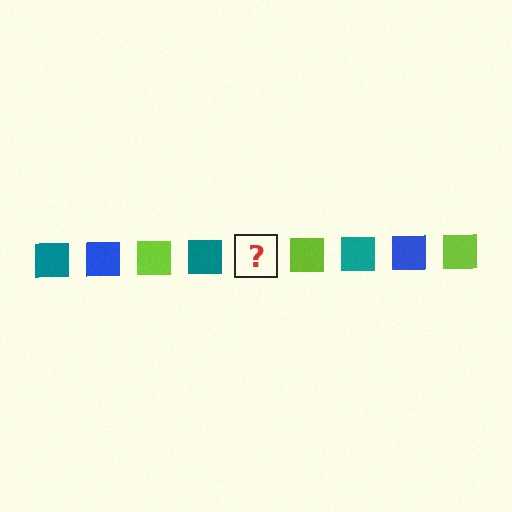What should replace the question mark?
The question mark should be replaced with a blue square.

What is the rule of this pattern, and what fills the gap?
The rule is that the pattern cycles through teal, blue, lime squares. The gap should be filled with a blue square.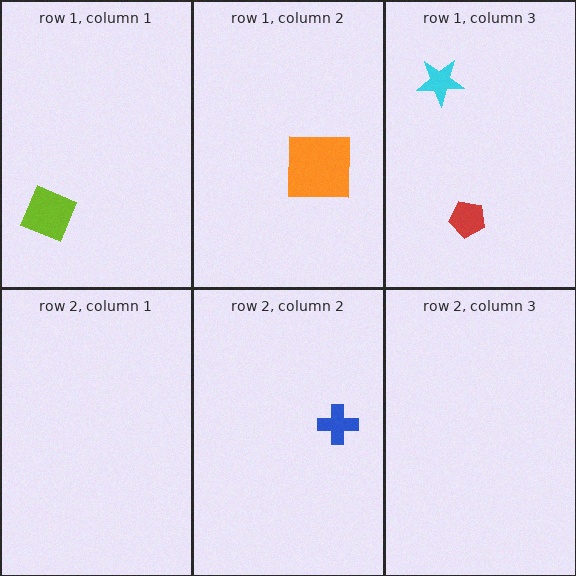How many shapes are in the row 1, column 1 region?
1.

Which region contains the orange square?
The row 1, column 2 region.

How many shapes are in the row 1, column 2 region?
1.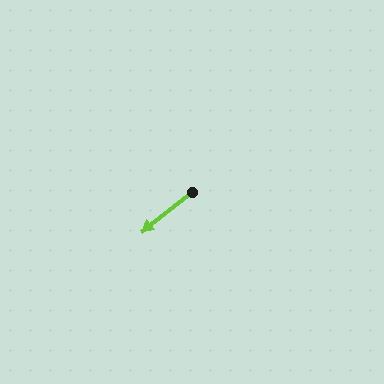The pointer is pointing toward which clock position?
Roughly 8 o'clock.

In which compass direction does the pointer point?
Southwest.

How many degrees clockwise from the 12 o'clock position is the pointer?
Approximately 231 degrees.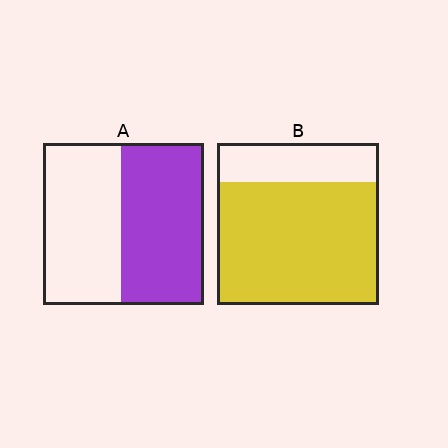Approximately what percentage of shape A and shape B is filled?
A is approximately 50% and B is approximately 75%.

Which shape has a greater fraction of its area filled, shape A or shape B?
Shape B.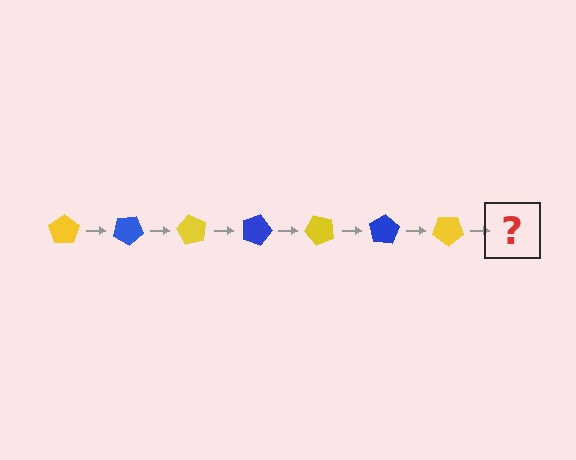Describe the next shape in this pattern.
It should be a blue pentagon, rotated 210 degrees from the start.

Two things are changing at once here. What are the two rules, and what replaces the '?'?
The two rules are that it rotates 30 degrees each step and the color cycles through yellow and blue. The '?' should be a blue pentagon, rotated 210 degrees from the start.